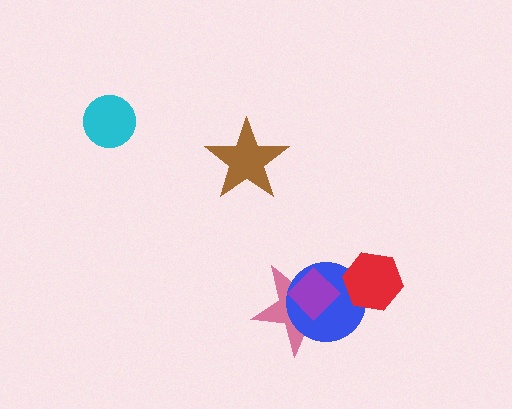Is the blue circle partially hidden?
Yes, it is partially covered by another shape.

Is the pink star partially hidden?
Yes, it is partially covered by another shape.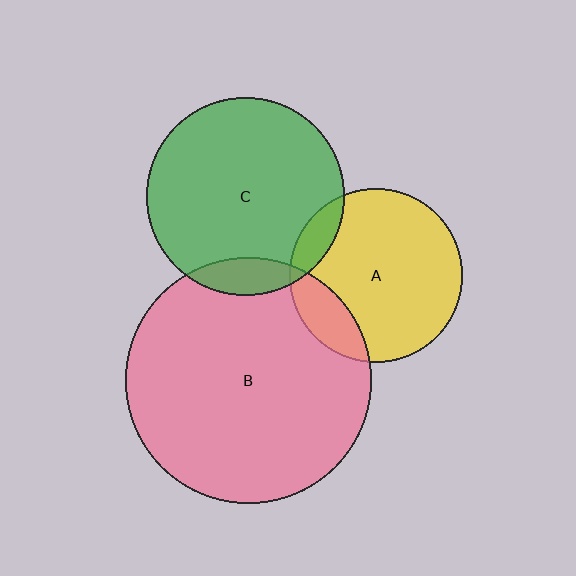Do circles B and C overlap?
Yes.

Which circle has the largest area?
Circle B (pink).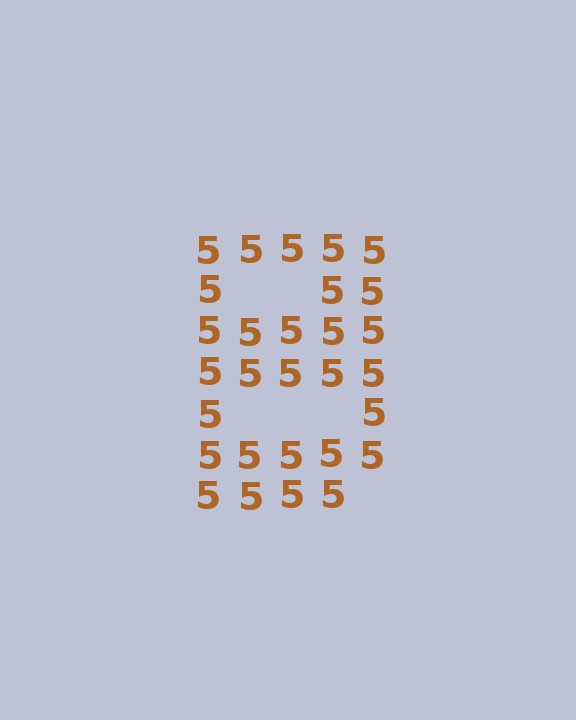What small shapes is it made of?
It is made of small digit 5's.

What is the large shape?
The large shape is the letter B.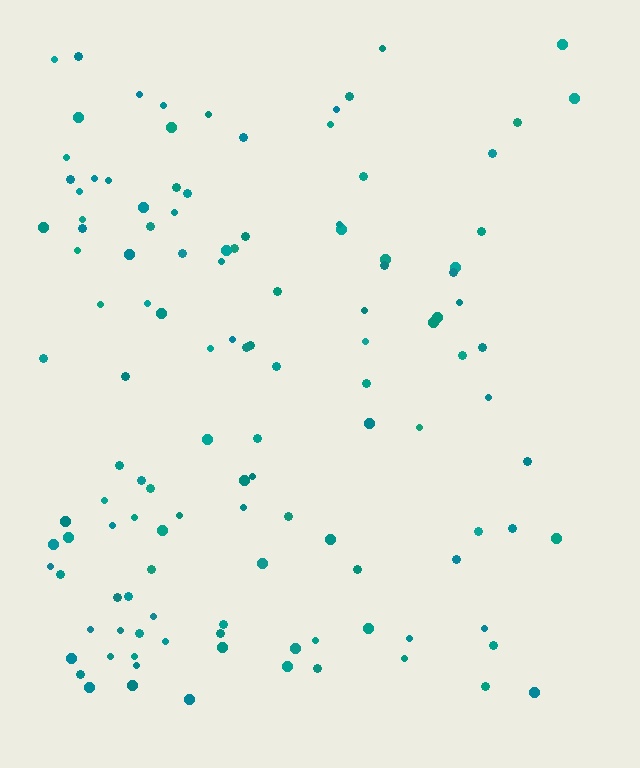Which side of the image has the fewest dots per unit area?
The right.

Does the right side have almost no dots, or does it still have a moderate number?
Still a moderate number, just noticeably fewer than the left.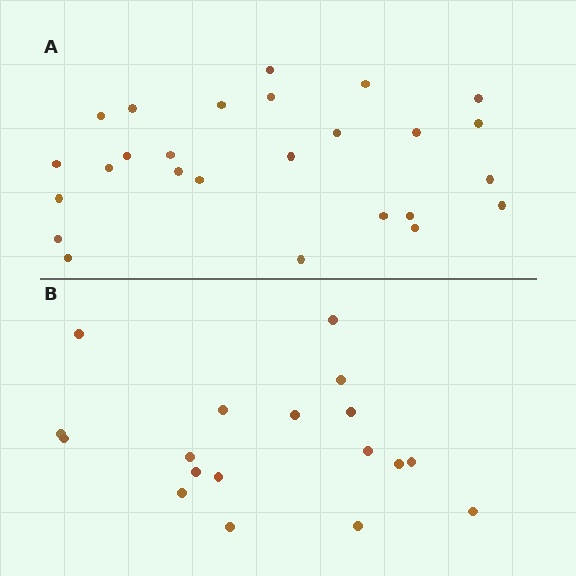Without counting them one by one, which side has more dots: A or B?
Region A (the top region) has more dots.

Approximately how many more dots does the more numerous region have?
Region A has roughly 8 or so more dots than region B.